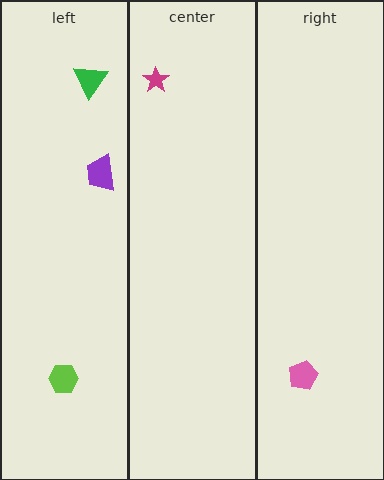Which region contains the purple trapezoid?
The left region.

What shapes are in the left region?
The green triangle, the lime hexagon, the purple trapezoid.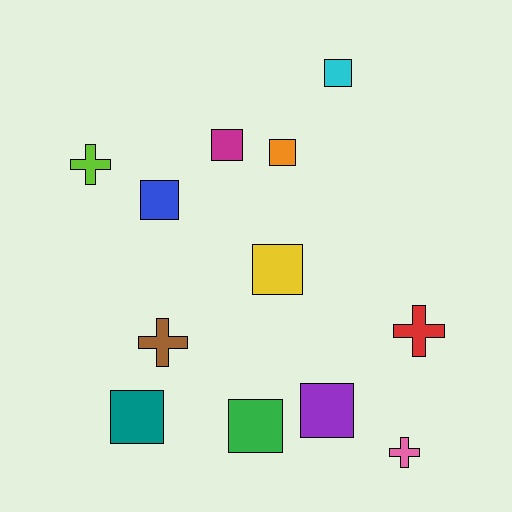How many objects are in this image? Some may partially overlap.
There are 12 objects.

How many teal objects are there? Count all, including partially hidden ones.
There is 1 teal object.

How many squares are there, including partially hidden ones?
There are 8 squares.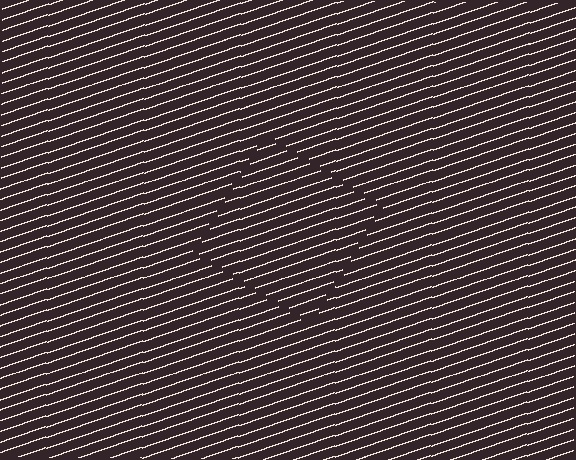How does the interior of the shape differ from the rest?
The interior of the shape contains the same grating, shifted by half a period — the contour is defined by the phase discontinuity where line-ends from the inner and outer gratings abut.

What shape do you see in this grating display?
An illusory square. The interior of the shape contains the same grating, shifted by half a period — the contour is defined by the phase discontinuity where line-ends from the inner and outer gratings abut.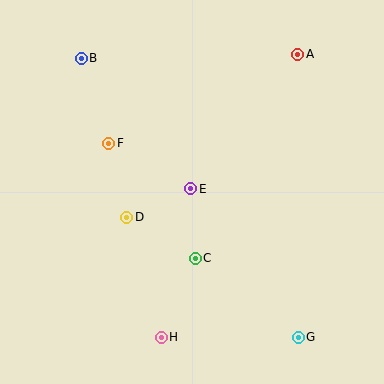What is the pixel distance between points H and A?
The distance between H and A is 314 pixels.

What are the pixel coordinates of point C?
Point C is at (195, 258).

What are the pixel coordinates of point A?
Point A is at (298, 54).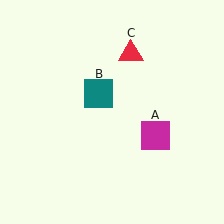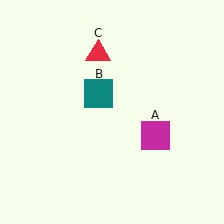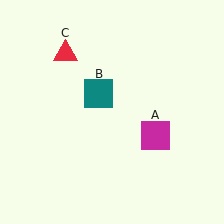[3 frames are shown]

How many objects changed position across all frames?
1 object changed position: red triangle (object C).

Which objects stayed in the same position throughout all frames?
Magenta square (object A) and teal square (object B) remained stationary.